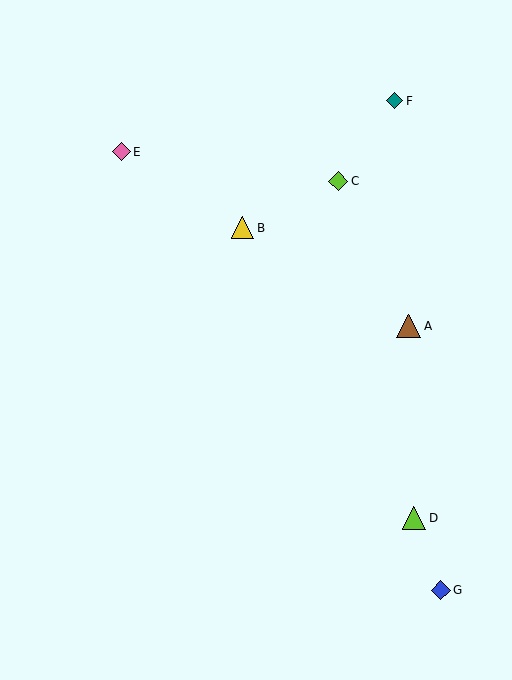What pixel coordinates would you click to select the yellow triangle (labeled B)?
Click at (243, 228) to select the yellow triangle B.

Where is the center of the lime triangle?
The center of the lime triangle is at (414, 518).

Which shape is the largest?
The lime triangle (labeled D) is the largest.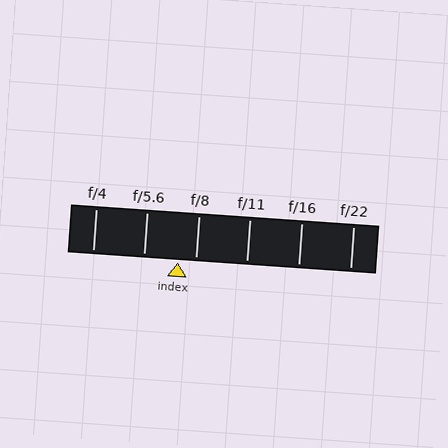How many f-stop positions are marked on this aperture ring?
There are 6 f-stop positions marked.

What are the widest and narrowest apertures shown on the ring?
The widest aperture shown is f/4 and the narrowest is f/22.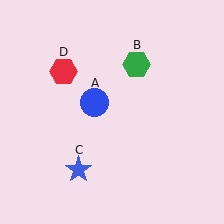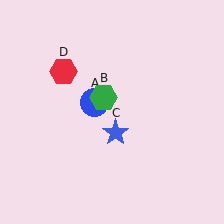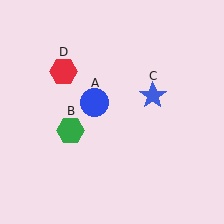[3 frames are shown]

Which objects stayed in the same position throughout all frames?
Blue circle (object A) and red hexagon (object D) remained stationary.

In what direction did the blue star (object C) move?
The blue star (object C) moved up and to the right.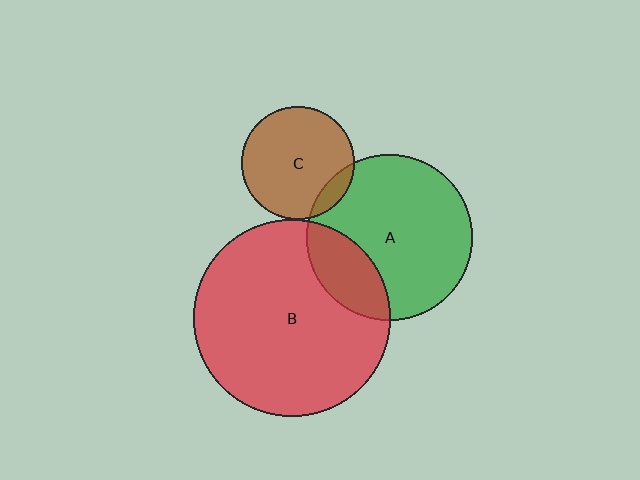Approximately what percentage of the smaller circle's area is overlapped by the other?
Approximately 5%.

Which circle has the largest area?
Circle B (red).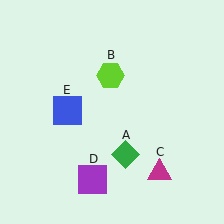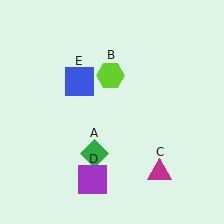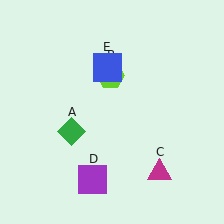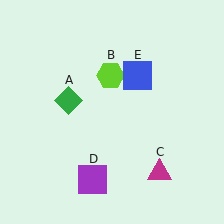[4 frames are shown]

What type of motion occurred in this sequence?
The green diamond (object A), blue square (object E) rotated clockwise around the center of the scene.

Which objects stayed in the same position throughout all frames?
Lime hexagon (object B) and magenta triangle (object C) and purple square (object D) remained stationary.